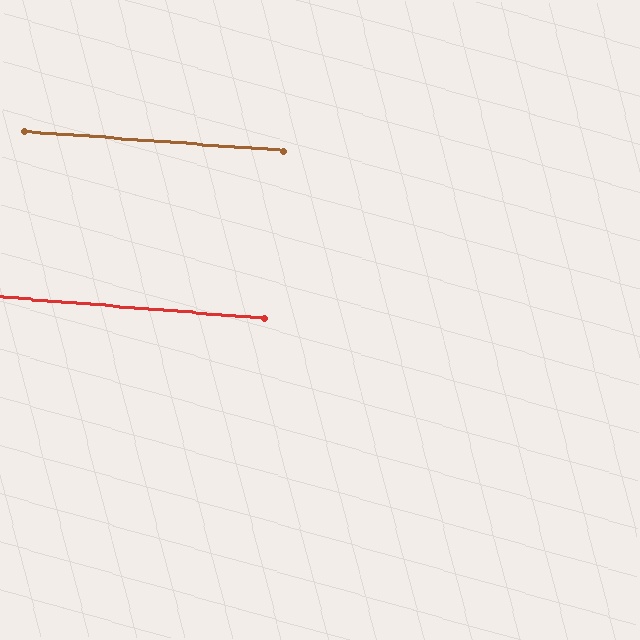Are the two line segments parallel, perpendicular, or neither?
Parallel — their directions differ by only 0.6°.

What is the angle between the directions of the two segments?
Approximately 1 degree.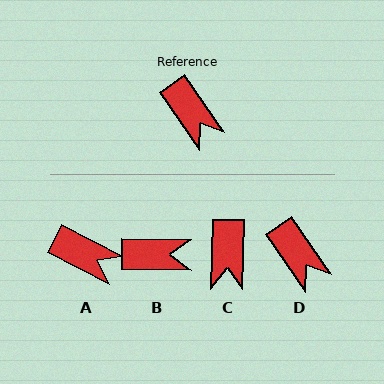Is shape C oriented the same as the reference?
No, it is off by about 36 degrees.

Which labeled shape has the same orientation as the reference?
D.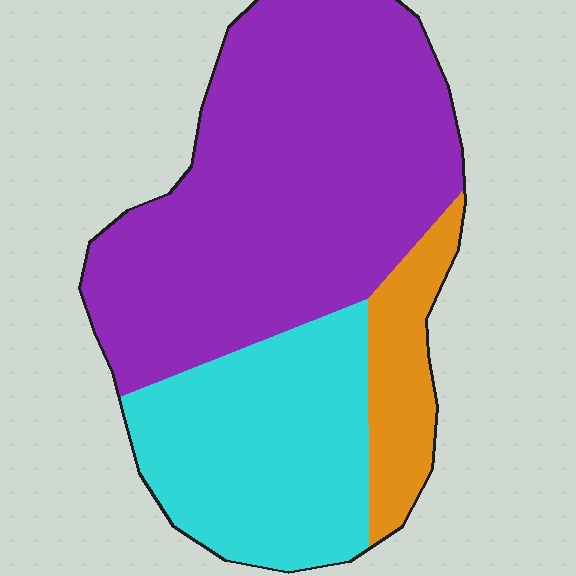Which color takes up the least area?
Orange, at roughly 10%.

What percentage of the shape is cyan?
Cyan covers roughly 30% of the shape.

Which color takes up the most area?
Purple, at roughly 60%.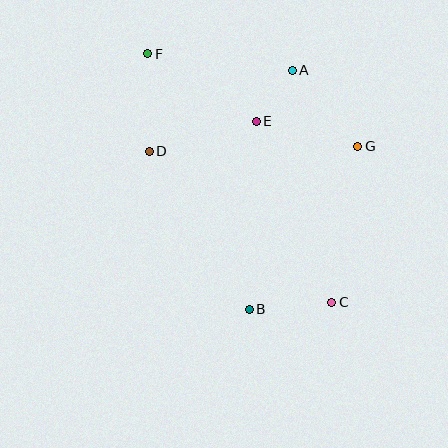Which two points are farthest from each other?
Points C and F are farthest from each other.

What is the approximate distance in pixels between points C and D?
The distance between C and D is approximately 237 pixels.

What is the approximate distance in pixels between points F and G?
The distance between F and G is approximately 229 pixels.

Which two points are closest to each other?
Points A and E are closest to each other.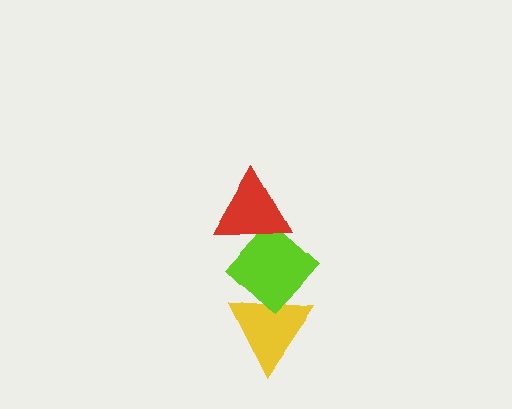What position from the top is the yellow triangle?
The yellow triangle is 3rd from the top.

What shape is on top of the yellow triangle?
The lime diamond is on top of the yellow triangle.